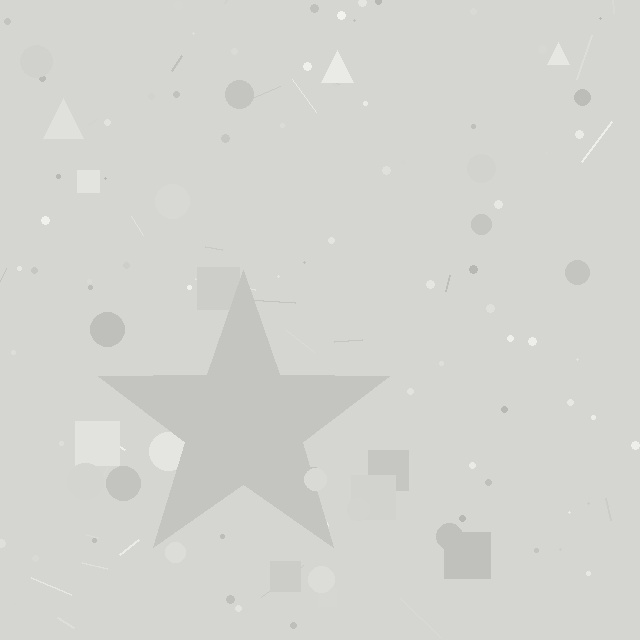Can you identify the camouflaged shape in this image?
The camouflaged shape is a star.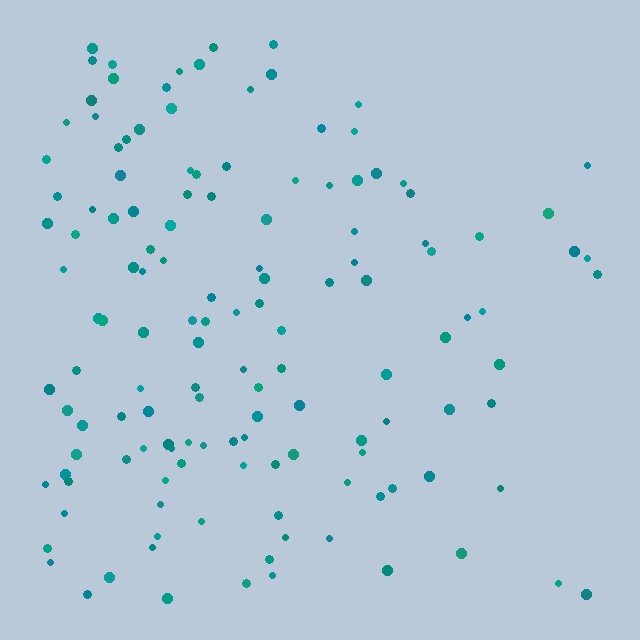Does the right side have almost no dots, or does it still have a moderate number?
Still a moderate number, just noticeably fewer than the left.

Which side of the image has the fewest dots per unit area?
The right.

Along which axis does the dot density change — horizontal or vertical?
Horizontal.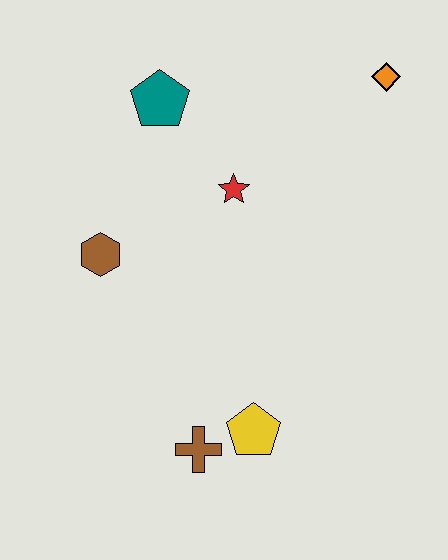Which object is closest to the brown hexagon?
The red star is closest to the brown hexagon.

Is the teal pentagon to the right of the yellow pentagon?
No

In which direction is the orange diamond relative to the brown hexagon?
The orange diamond is to the right of the brown hexagon.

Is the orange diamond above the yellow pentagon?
Yes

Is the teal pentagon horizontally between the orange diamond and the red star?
No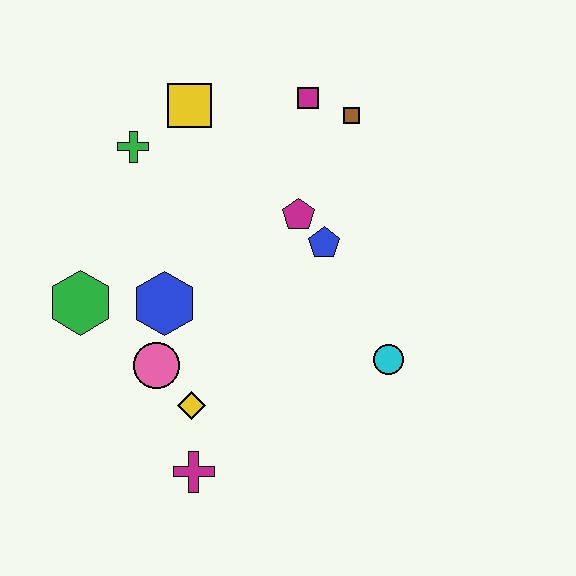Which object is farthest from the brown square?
The magenta cross is farthest from the brown square.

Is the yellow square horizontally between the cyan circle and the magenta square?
No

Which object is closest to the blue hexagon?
The pink circle is closest to the blue hexagon.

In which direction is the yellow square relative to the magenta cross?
The yellow square is above the magenta cross.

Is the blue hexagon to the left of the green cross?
No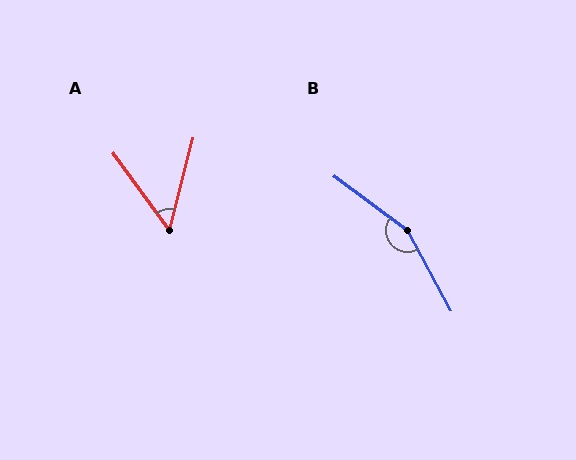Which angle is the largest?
B, at approximately 155 degrees.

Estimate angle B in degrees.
Approximately 155 degrees.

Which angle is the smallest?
A, at approximately 50 degrees.